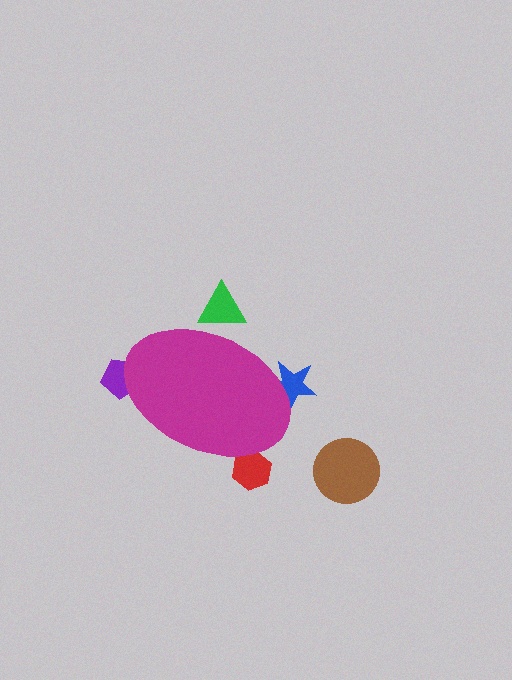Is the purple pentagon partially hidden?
Yes, the purple pentagon is partially hidden behind the magenta ellipse.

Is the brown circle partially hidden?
No, the brown circle is fully visible.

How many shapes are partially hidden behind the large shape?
4 shapes are partially hidden.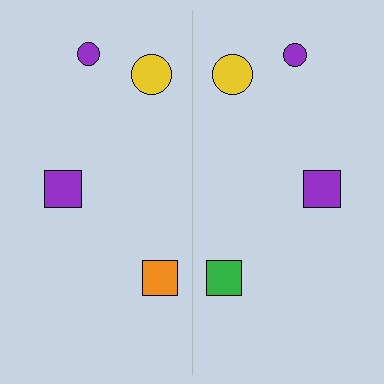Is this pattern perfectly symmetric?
No, the pattern is not perfectly symmetric. The green square on the right side breaks the symmetry — its mirror counterpart is orange.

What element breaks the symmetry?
The green square on the right side breaks the symmetry — its mirror counterpart is orange.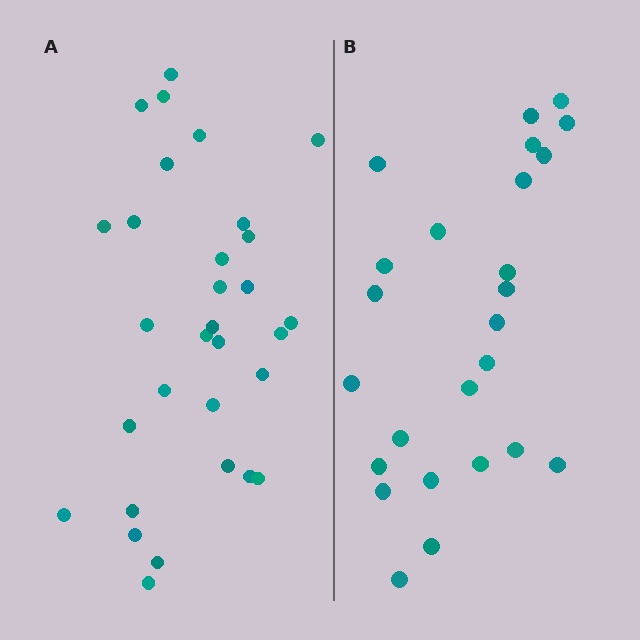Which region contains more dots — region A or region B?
Region A (the left region) has more dots.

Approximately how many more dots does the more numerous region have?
Region A has about 6 more dots than region B.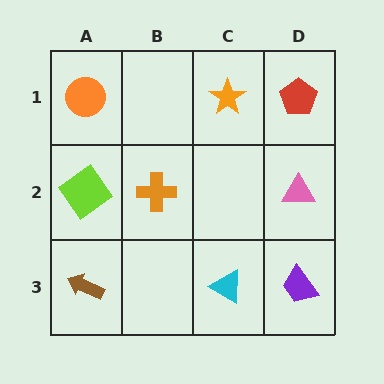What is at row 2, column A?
A lime diamond.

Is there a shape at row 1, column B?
No, that cell is empty.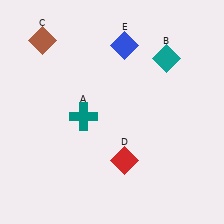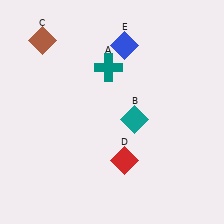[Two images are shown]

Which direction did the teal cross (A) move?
The teal cross (A) moved up.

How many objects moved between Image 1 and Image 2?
2 objects moved between the two images.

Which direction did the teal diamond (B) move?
The teal diamond (B) moved down.